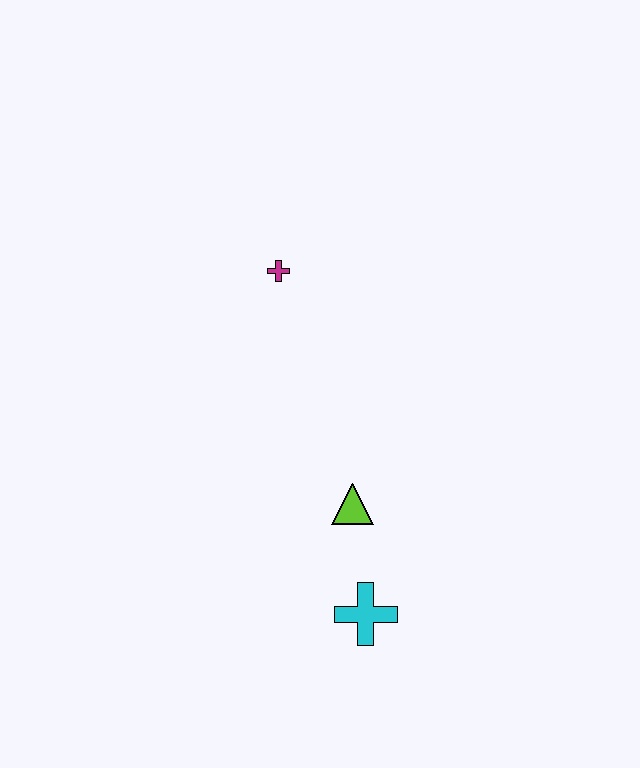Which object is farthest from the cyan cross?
The magenta cross is farthest from the cyan cross.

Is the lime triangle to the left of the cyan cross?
Yes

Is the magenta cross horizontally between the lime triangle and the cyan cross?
No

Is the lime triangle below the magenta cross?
Yes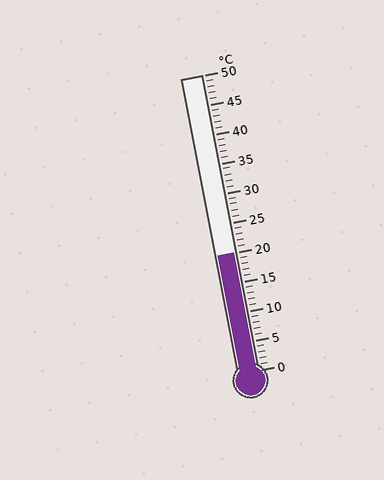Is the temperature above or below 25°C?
The temperature is below 25°C.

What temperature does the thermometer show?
The thermometer shows approximately 20°C.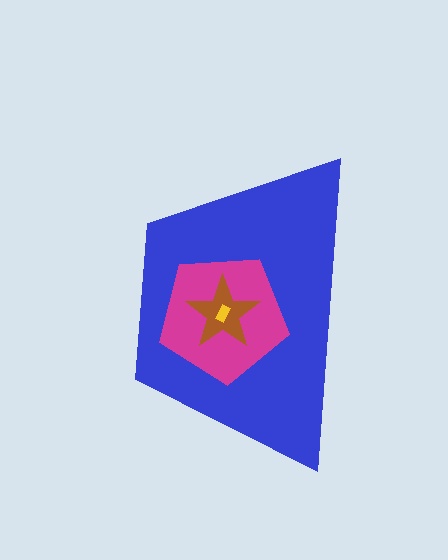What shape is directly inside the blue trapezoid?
The magenta pentagon.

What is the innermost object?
The yellow rectangle.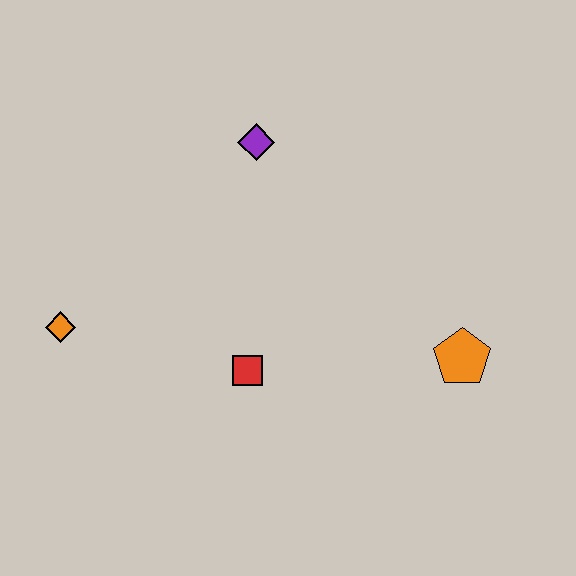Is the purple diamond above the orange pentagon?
Yes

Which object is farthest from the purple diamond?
The orange pentagon is farthest from the purple diamond.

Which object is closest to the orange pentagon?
The red square is closest to the orange pentagon.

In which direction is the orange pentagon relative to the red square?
The orange pentagon is to the right of the red square.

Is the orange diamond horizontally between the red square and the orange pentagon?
No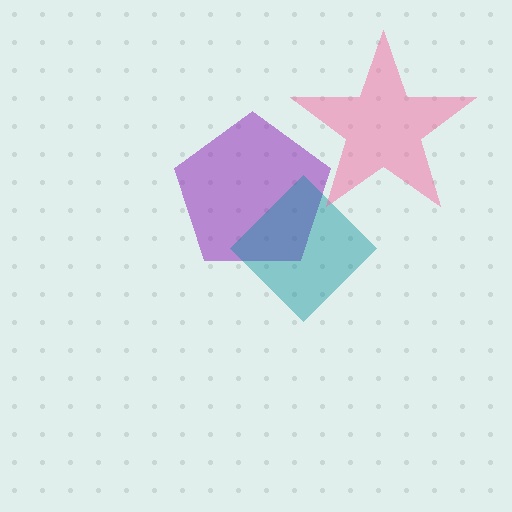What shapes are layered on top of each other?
The layered shapes are: a purple pentagon, a teal diamond, a pink star.